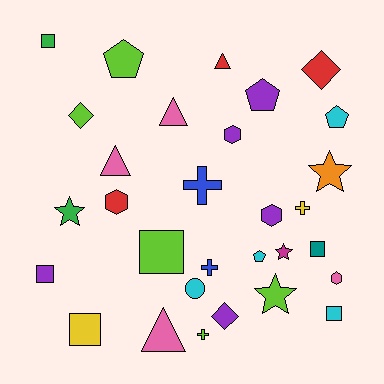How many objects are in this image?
There are 30 objects.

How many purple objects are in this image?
There are 5 purple objects.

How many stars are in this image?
There are 4 stars.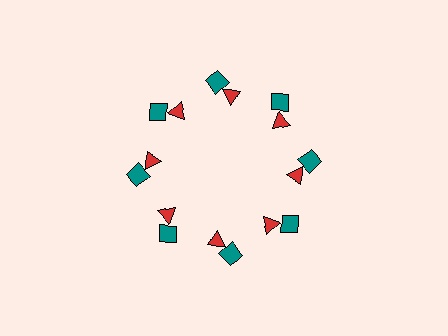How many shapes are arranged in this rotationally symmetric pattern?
There are 16 shapes, arranged in 8 groups of 2.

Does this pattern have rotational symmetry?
Yes, this pattern has 8-fold rotational symmetry. It looks the same after rotating 45 degrees around the center.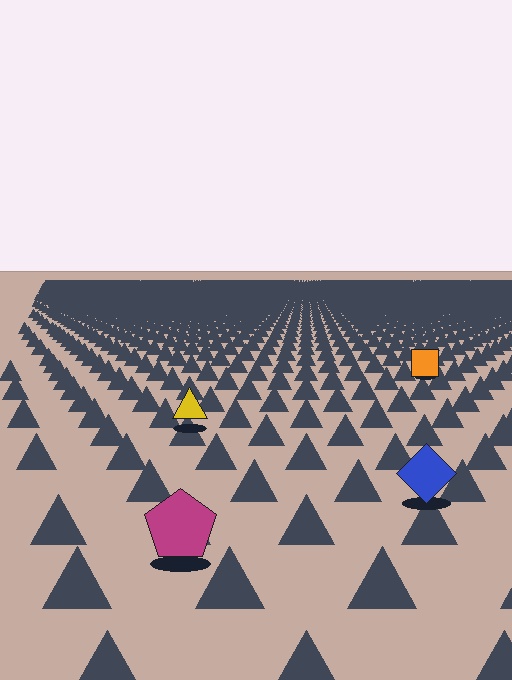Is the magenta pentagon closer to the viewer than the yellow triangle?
Yes. The magenta pentagon is closer — you can tell from the texture gradient: the ground texture is coarser near it.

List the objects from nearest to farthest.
From nearest to farthest: the magenta pentagon, the blue diamond, the yellow triangle, the orange square.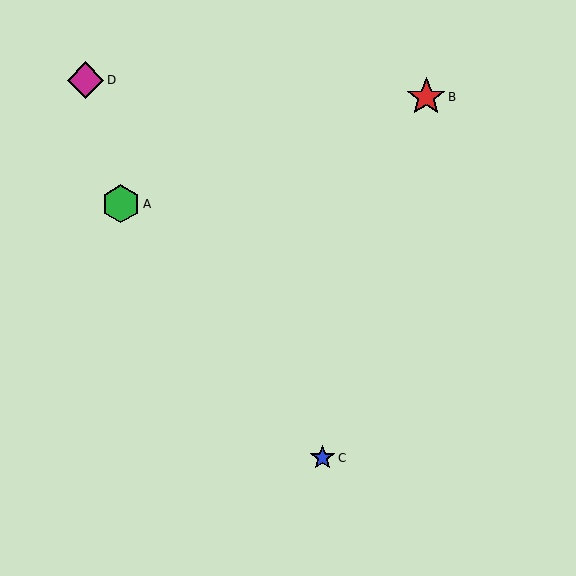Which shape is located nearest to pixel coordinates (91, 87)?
The magenta diamond (labeled D) at (85, 80) is nearest to that location.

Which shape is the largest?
The red star (labeled B) is the largest.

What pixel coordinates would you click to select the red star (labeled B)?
Click at (426, 97) to select the red star B.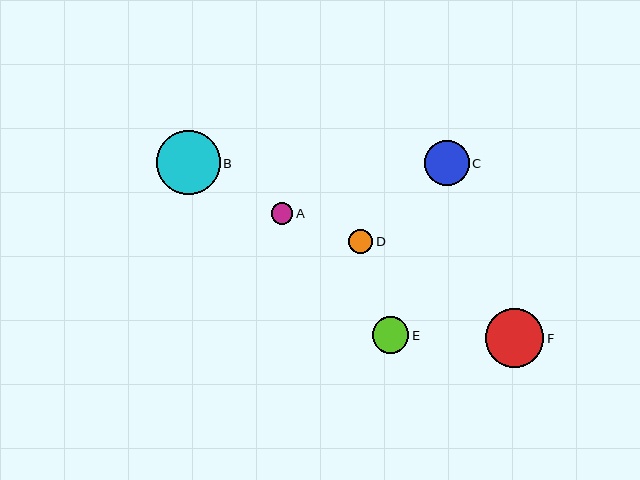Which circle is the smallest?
Circle A is the smallest with a size of approximately 21 pixels.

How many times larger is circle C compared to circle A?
Circle C is approximately 2.1 times the size of circle A.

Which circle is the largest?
Circle B is the largest with a size of approximately 64 pixels.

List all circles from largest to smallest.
From largest to smallest: B, F, C, E, D, A.